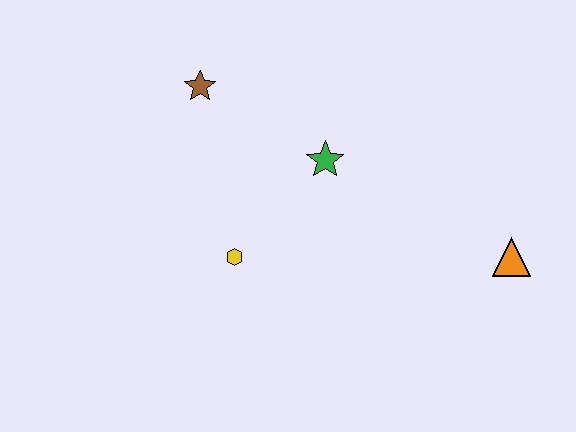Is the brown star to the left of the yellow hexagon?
Yes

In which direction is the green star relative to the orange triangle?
The green star is to the left of the orange triangle.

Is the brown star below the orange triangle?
No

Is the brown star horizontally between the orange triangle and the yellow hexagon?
No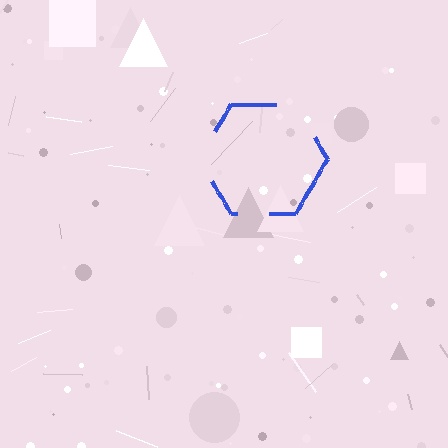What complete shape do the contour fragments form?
The contour fragments form a hexagon.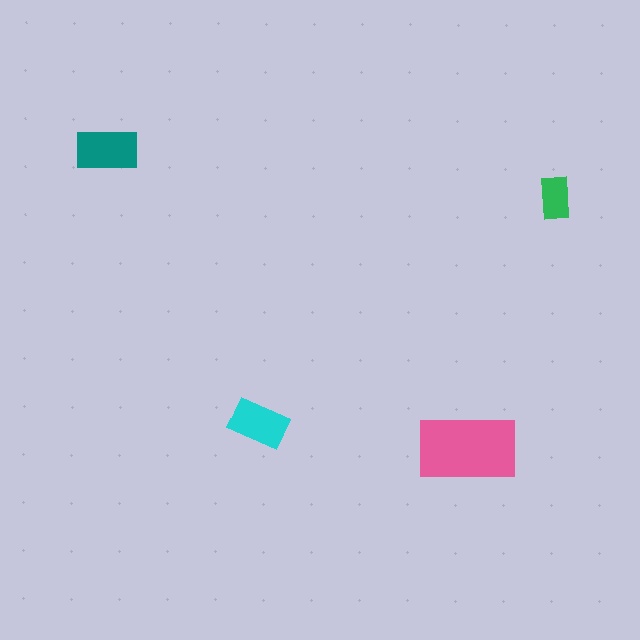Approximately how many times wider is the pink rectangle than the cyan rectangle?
About 1.5 times wider.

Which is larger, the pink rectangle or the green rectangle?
The pink one.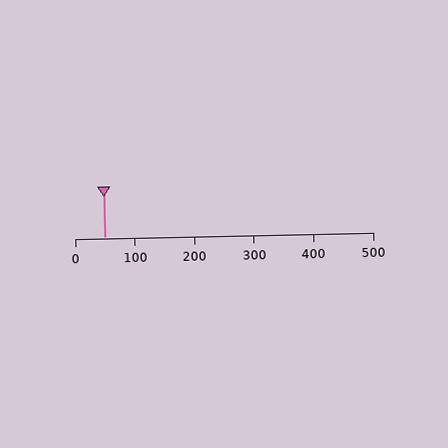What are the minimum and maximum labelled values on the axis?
The axis runs from 0 to 500.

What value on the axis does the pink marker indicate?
The marker indicates approximately 50.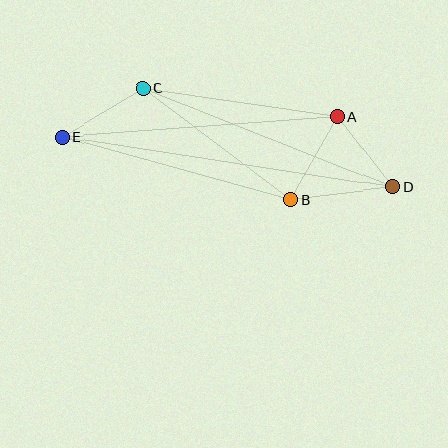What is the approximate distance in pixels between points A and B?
The distance between A and B is approximately 95 pixels.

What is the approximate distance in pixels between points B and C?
The distance between B and C is approximately 185 pixels.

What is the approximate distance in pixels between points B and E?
The distance between B and E is approximately 237 pixels.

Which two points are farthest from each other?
Points D and E are farthest from each other.